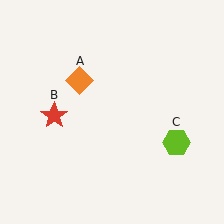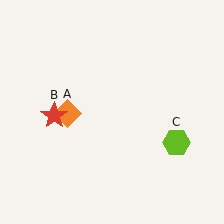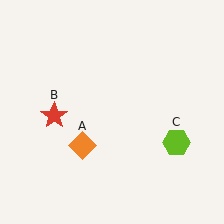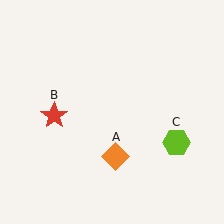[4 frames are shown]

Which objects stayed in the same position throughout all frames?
Red star (object B) and lime hexagon (object C) remained stationary.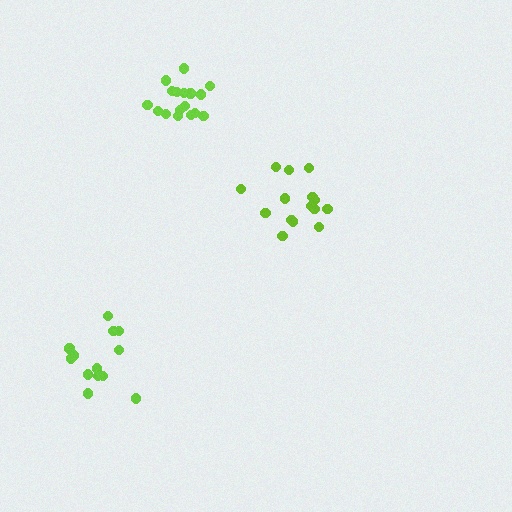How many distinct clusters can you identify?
There are 3 distinct clusters.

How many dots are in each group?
Group 1: 15 dots, Group 2: 17 dots, Group 3: 13 dots (45 total).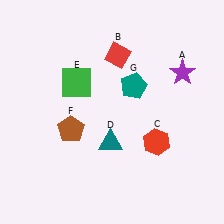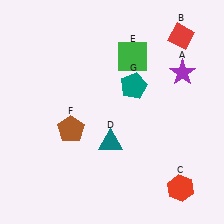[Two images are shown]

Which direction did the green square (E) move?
The green square (E) moved right.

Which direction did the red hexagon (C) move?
The red hexagon (C) moved down.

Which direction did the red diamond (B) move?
The red diamond (B) moved right.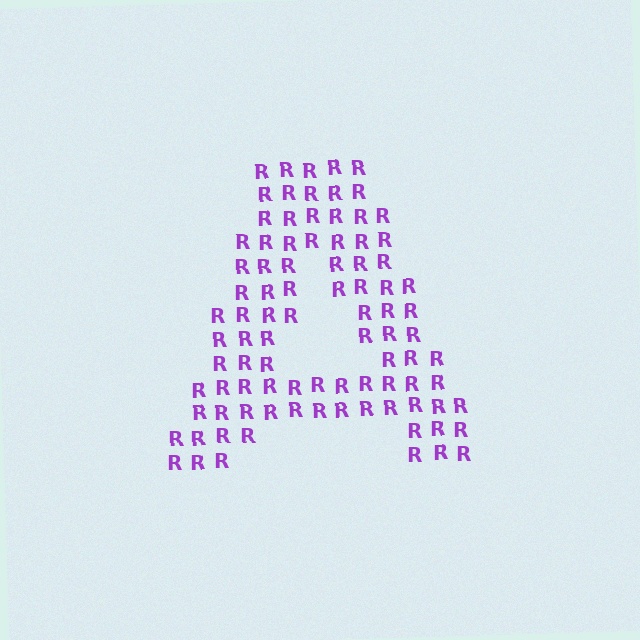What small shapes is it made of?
It is made of small letter R's.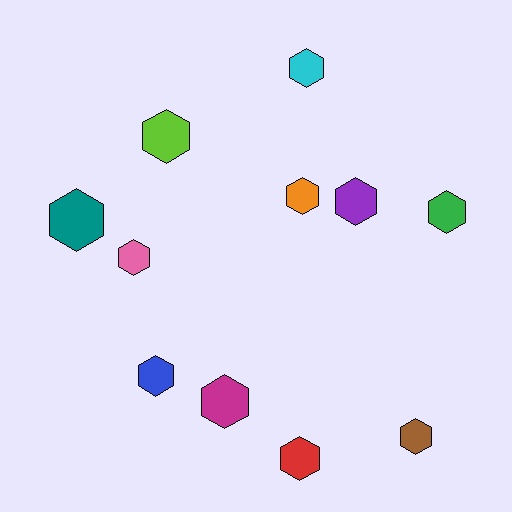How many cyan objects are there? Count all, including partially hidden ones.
There is 1 cyan object.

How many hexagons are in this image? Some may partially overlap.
There are 11 hexagons.